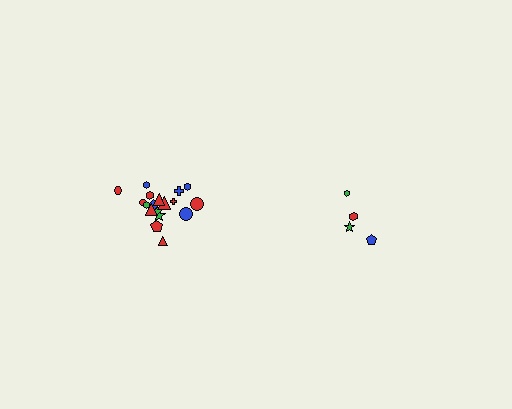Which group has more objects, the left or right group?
The left group.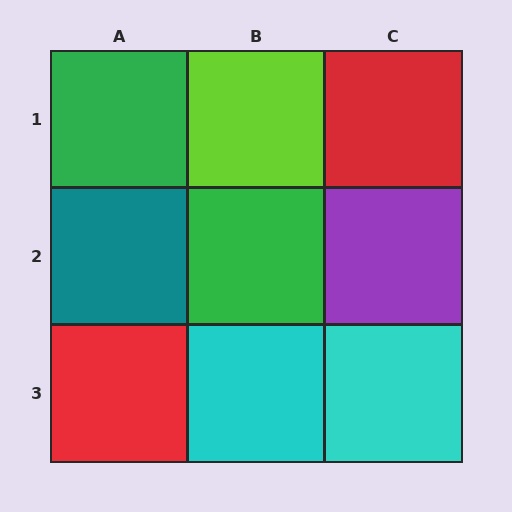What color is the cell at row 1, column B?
Lime.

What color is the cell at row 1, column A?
Green.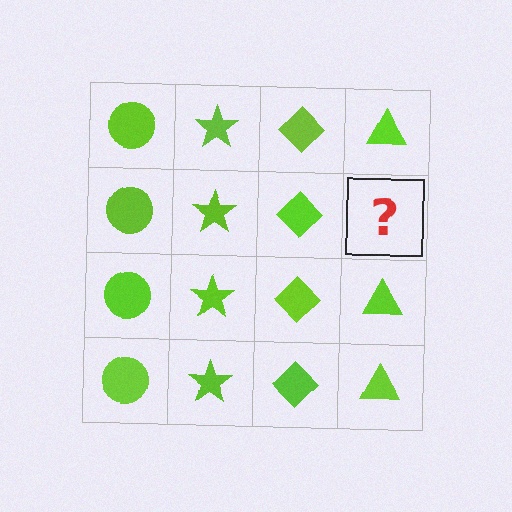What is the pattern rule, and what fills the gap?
The rule is that each column has a consistent shape. The gap should be filled with a lime triangle.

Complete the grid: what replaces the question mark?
The question mark should be replaced with a lime triangle.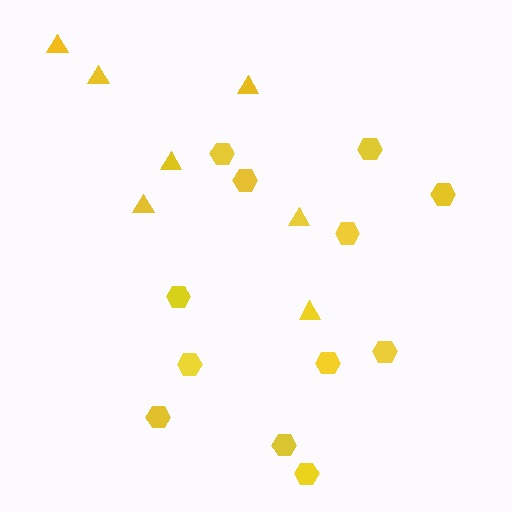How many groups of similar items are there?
There are 2 groups: one group of hexagons (12) and one group of triangles (7).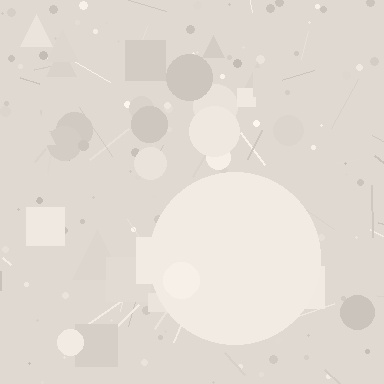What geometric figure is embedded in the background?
A circle is embedded in the background.